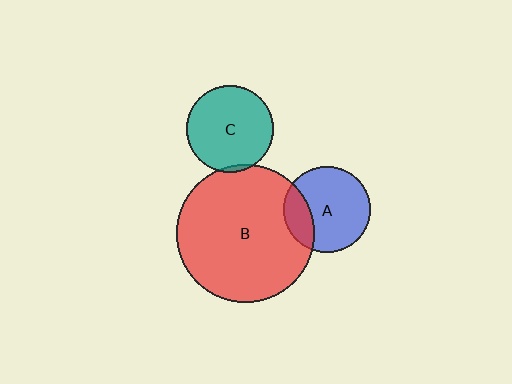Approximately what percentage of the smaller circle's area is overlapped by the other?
Approximately 5%.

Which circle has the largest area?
Circle B (red).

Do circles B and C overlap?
Yes.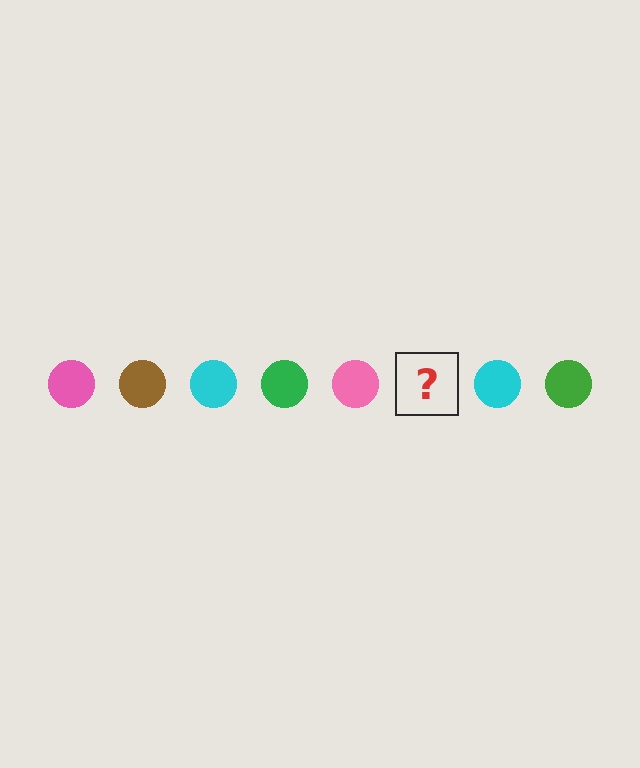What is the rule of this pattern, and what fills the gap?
The rule is that the pattern cycles through pink, brown, cyan, green circles. The gap should be filled with a brown circle.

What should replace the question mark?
The question mark should be replaced with a brown circle.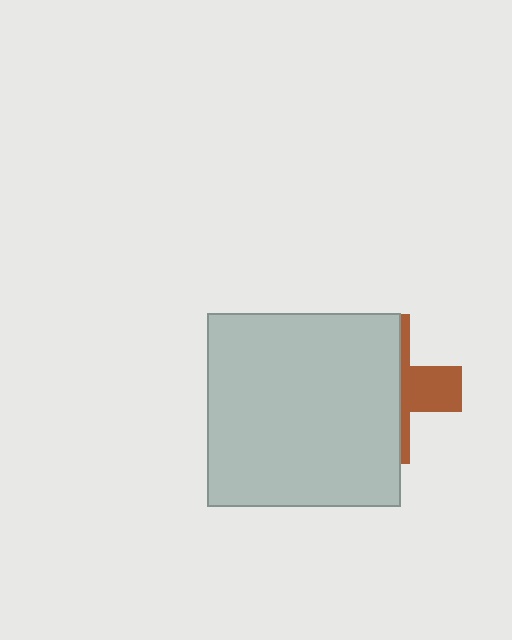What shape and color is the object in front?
The object in front is a light gray square.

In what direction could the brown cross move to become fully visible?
The brown cross could move right. That would shift it out from behind the light gray square entirely.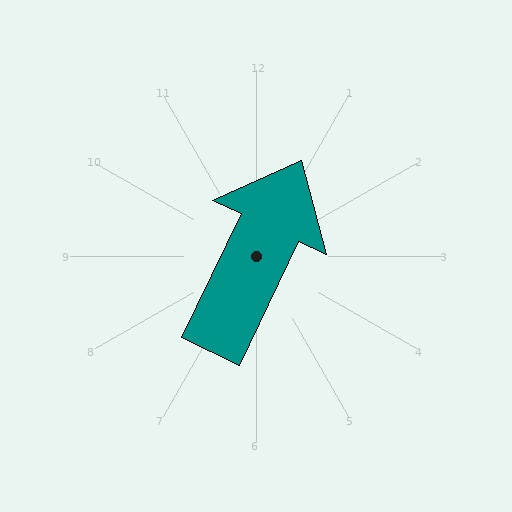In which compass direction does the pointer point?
Northeast.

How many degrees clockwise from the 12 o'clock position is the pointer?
Approximately 25 degrees.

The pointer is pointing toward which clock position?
Roughly 1 o'clock.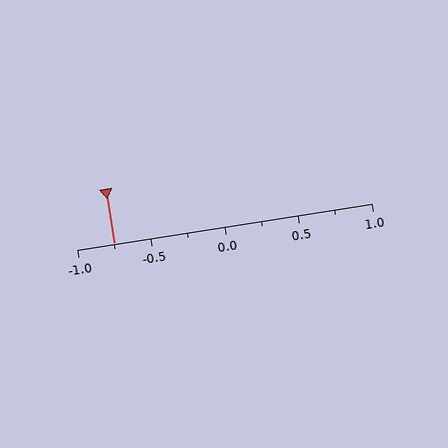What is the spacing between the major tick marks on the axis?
The major ticks are spaced 0.5 apart.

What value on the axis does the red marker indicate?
The marker indicates approximately -0.75.